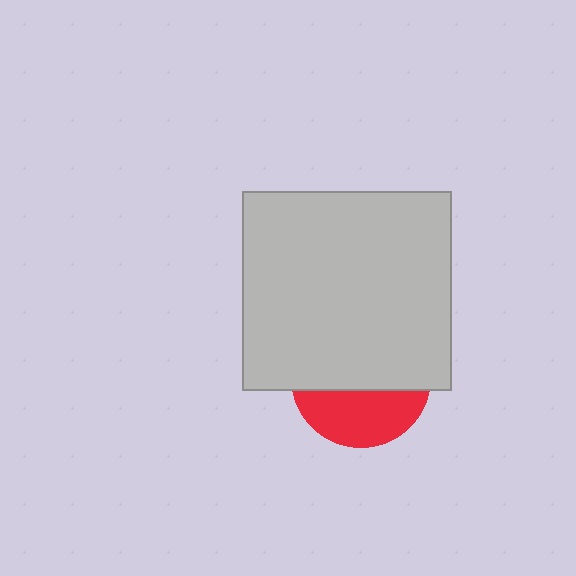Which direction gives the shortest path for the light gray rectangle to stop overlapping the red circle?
Moving up gives the shortest separation.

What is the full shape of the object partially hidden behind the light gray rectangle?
The partially hidden object is a red circle.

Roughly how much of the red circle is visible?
A small part of it is visible (roughly 38%).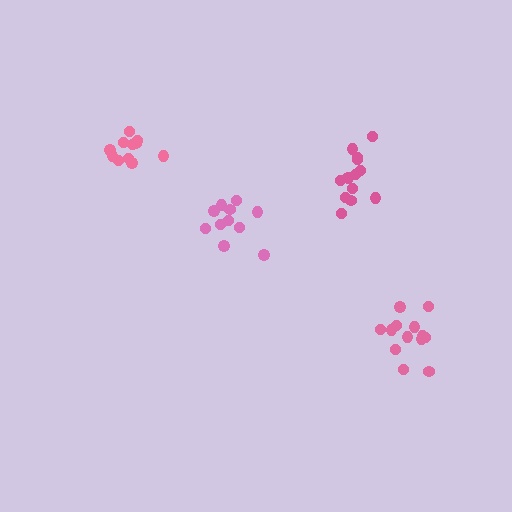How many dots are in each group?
Group 1: 13 dots, Group 2: 11 dots, Group 3: 13 dots, Group 4: 11 dots (48 total).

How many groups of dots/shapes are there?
There are 4 groups.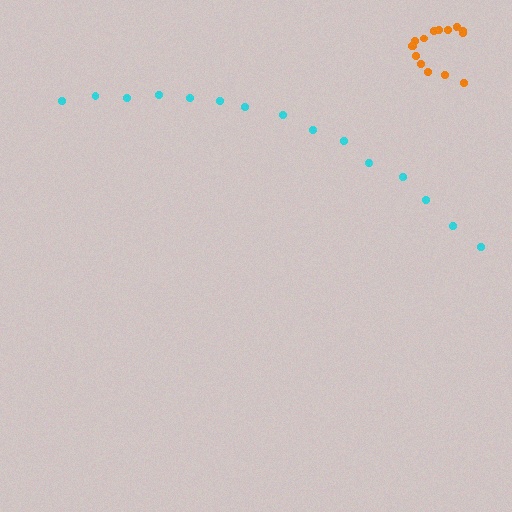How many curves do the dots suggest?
There are 2 distinct paths.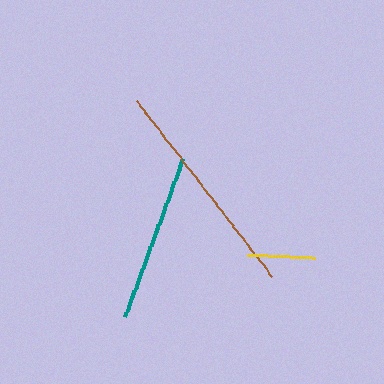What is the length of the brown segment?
The brown segment is approximately 222 pixels long.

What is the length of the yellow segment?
The yellow segment is approximately 69 pixels long.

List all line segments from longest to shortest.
From longest to shortest: brown, teal, yellow.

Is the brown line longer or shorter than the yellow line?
The brown line is longer than the yellow line.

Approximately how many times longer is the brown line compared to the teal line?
The brown line is approximately 1.3 times the length of the teal line.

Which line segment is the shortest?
The yellow line is the shortest at approximately 69 pixels.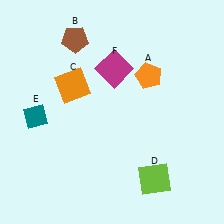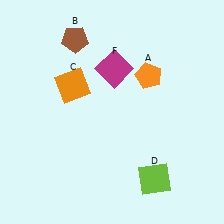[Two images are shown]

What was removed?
The teal diamond (E) was removed in Image 2.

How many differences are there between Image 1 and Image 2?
There is 1 difference between the two images.